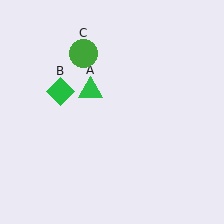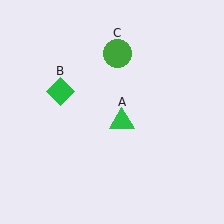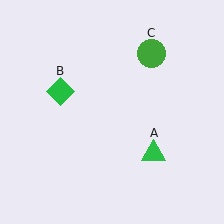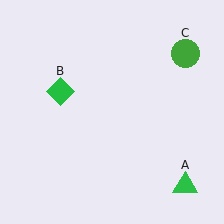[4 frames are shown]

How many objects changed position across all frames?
2 objects changed position: green triangle (object A), green circle (object C).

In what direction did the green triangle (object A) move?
The green triangle (object A) moved down and to the right.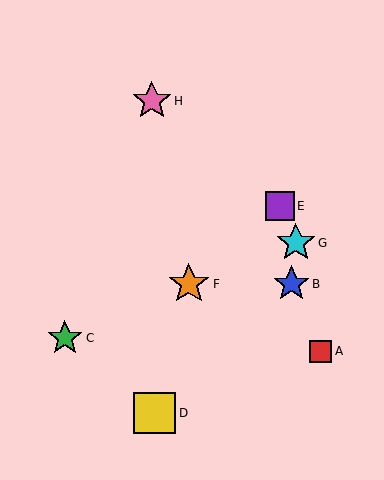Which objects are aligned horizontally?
Objects B, F are aligned horizontally.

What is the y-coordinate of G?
Object G is at y≈243.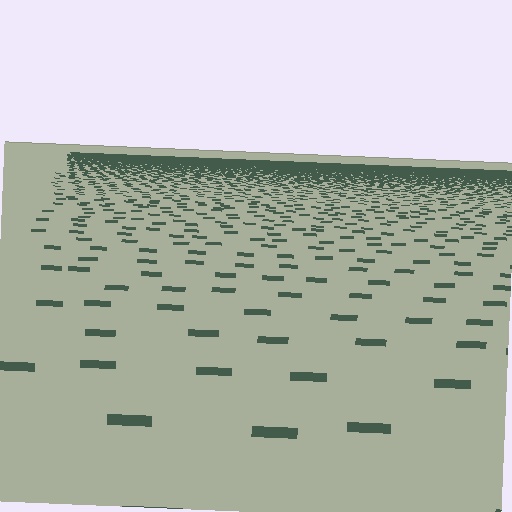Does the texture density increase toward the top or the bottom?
Density increases toward the top.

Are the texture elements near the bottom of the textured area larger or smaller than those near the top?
Larger. Near the bottom, elements are closer to the viewer and appear at a bigger on-screen size.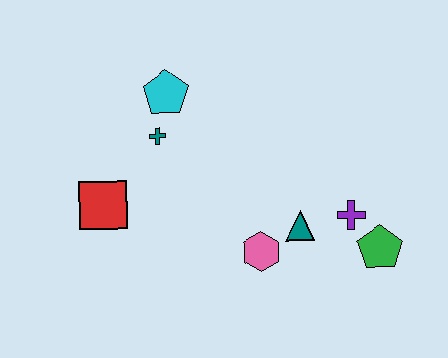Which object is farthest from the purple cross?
The red square is farthest from the purple cross.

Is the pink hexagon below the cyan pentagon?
Yes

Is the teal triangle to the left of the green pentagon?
Yes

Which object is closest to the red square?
The teal cross is closest to the red square.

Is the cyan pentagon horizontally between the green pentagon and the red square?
Yes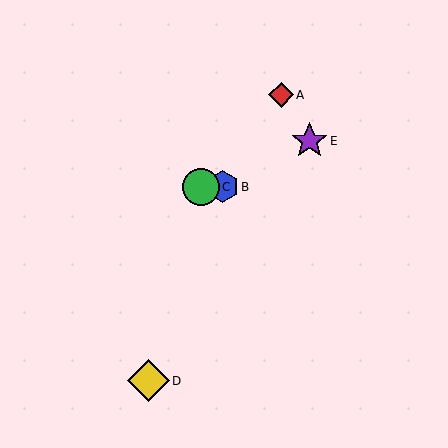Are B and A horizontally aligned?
No, B is at y≈187 and A is at y≈95.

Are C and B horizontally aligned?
Yes, both are at y≈187.